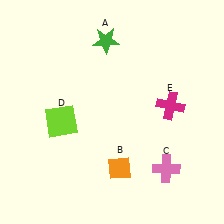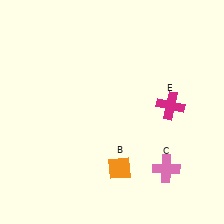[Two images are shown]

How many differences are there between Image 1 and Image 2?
There are 2 differences between the two images.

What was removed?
The green star (A), the lime square (D) were removed in Image 2.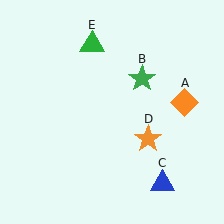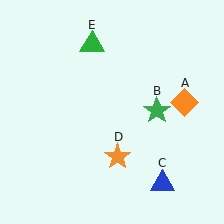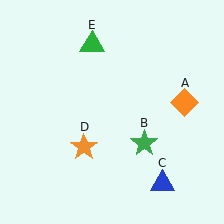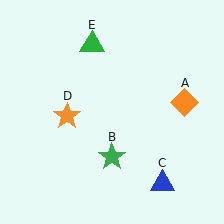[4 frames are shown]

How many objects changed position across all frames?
2 objects changed position: green star (object B), orange star (object D).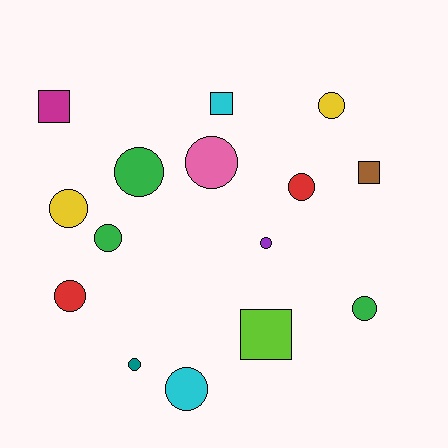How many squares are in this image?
There are 4 squares.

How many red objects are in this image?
There are 2 red objects.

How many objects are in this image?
There are 15 objects.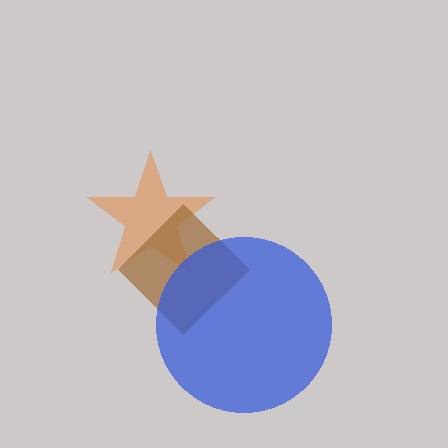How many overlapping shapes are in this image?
There are 3 overlapping shapes in the image.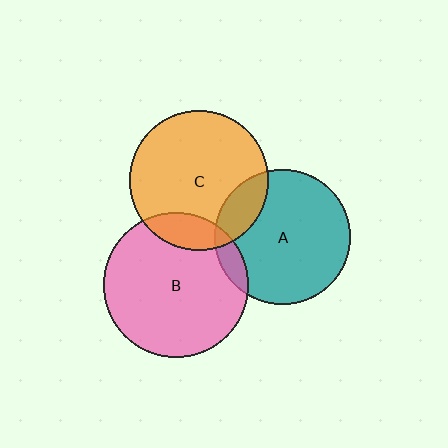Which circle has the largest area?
Circle B (pink).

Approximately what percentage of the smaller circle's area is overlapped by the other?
Approximately 15%.